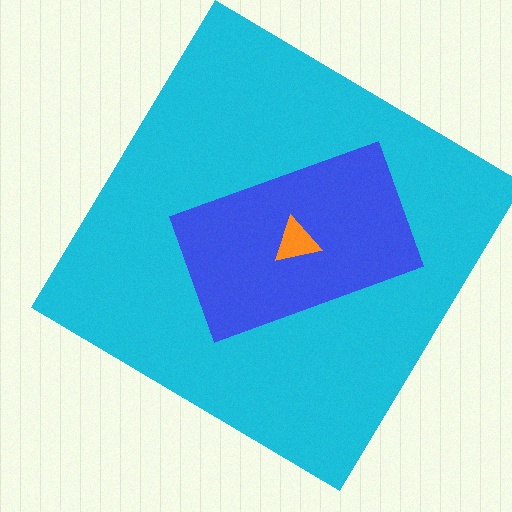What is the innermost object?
The orange triangle.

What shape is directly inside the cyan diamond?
The blue rectangle.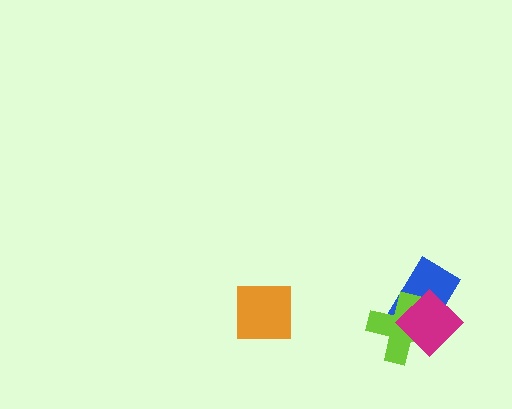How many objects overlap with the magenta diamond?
2 objects overlap with the magenta diamond.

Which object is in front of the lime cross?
The magenta diamond is in front of the lime cross.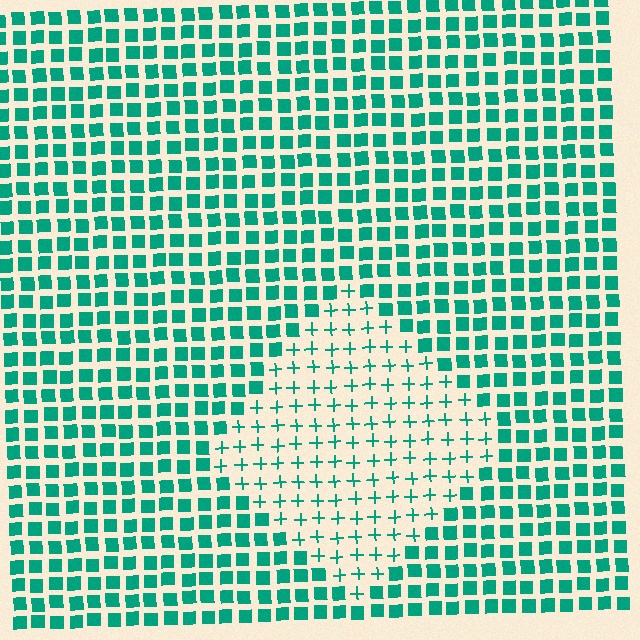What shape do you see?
I see a diamond.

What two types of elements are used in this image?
The image uses plus signs inside the diamond region and squares outside it.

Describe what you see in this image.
The image is filled with small teal elements arranged in a uniform grid. A diamond-shaped region contains plus signs, while the surrounding area contains squares. The boundary is defined purely by the change in element shape.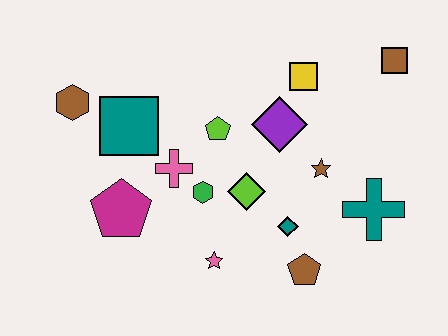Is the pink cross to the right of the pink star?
No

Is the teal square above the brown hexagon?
No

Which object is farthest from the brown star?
The brown hexagon is farthest from the brown star.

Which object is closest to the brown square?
The yellow square is closest to the brown square.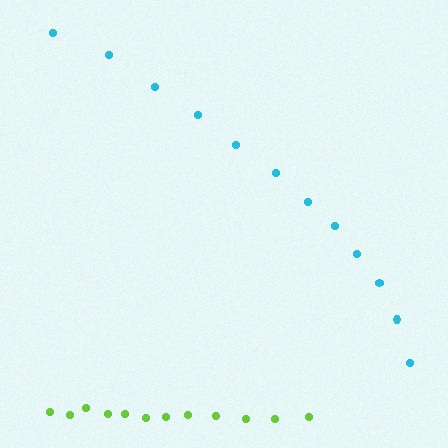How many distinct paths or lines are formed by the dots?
There are 2 distinct paths.